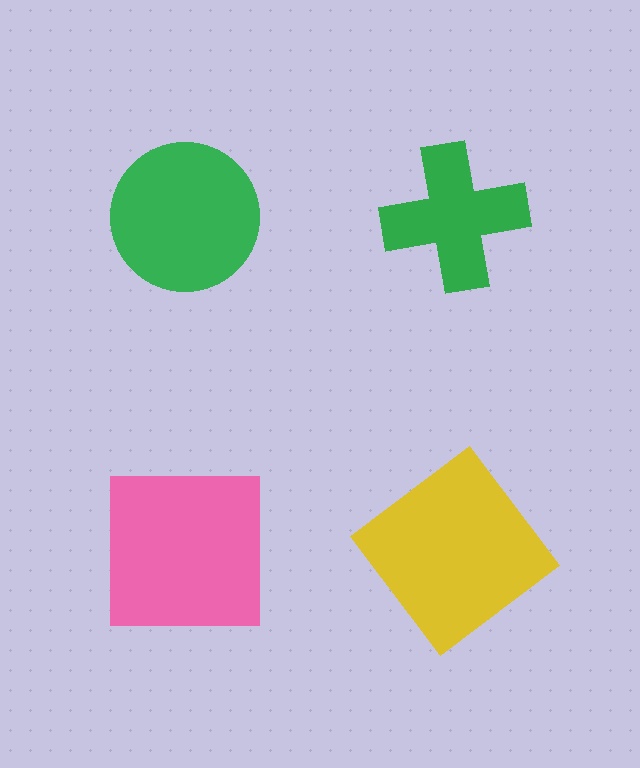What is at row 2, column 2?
A yellow diamond.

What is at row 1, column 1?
A green circle.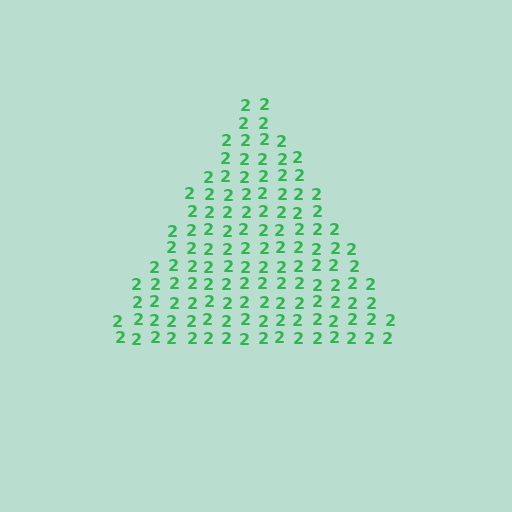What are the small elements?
The small elements are digit 2's.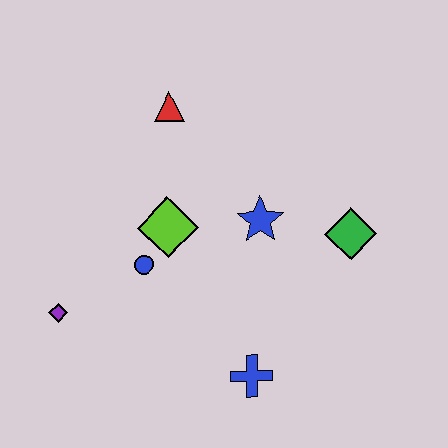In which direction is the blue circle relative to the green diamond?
The blue circle is to the left of the green diamond.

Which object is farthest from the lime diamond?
The green diamond is farthest from the lime diamond.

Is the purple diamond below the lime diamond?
Yes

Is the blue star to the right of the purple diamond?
Yes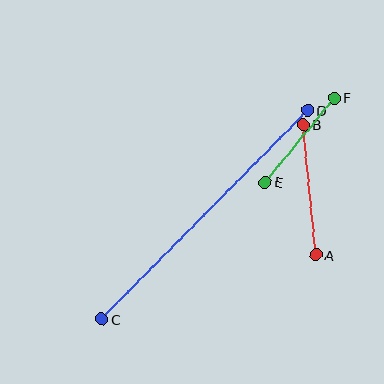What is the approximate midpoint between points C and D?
The midpoint is at approximately (205, 215) pixels.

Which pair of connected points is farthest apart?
Points C and D are farthest apart.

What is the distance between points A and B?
The distance is approximately 131 pixels.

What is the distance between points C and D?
The distance is approximately 293 pixels.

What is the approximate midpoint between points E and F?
The midpoint is at approximately (300, 140) pixels.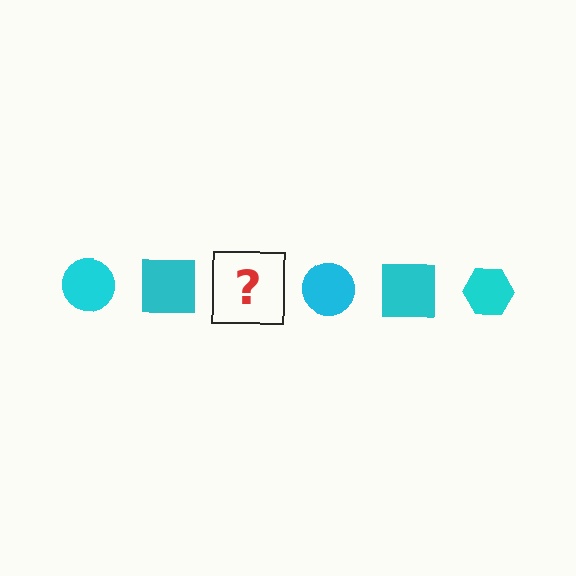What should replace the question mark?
The question mark should be replaced with a cyan hexagon.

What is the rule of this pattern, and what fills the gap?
The rule is that the pattern cycles through circle, square, hexagon shapes in cyan. The gap should be filled with a cyan hexagon.